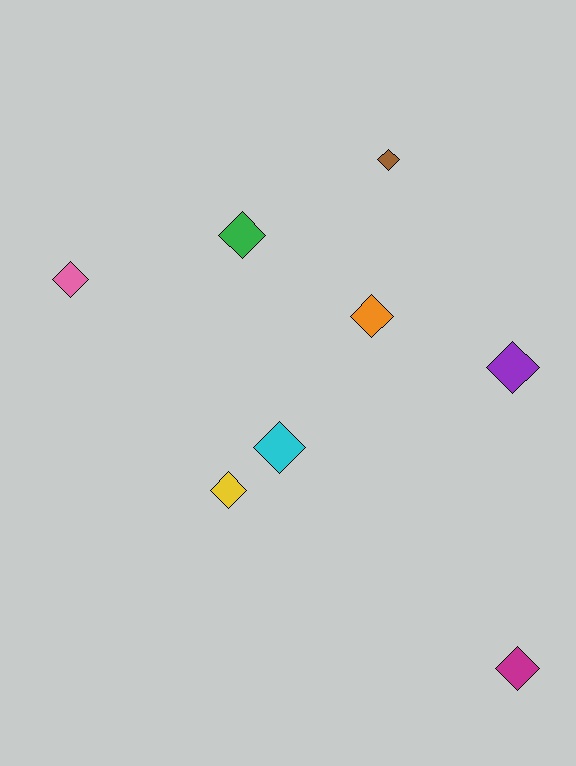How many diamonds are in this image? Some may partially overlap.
There are 8 diamonds.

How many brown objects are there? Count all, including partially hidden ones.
There is 1 brown object.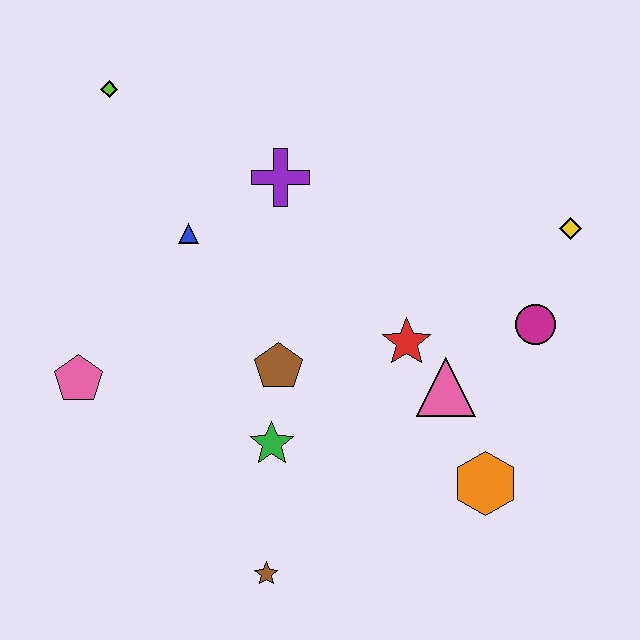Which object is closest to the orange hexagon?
The pink triangle is closest to the orange hexagon.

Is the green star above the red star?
No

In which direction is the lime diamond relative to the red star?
The lime diamond is to the left of the red star.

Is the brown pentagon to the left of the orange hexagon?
Yes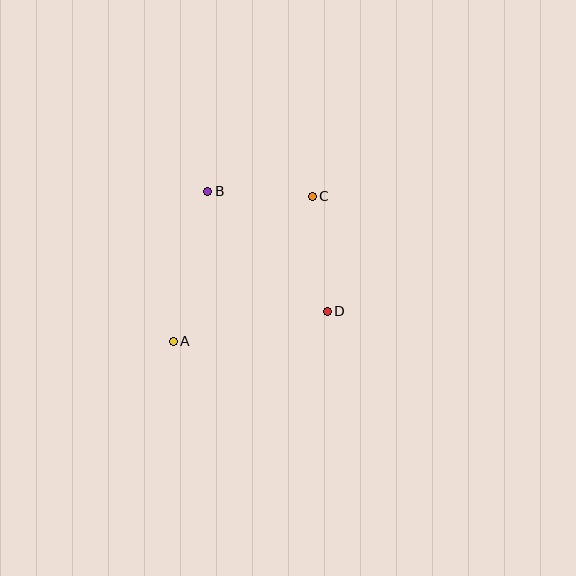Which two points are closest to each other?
Points B and C are closest to each other.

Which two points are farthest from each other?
Points A and C are farthest from each other.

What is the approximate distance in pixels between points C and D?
The distance between C and D is approximately 116 pixels.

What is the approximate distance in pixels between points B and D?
The distance between B and D is approximately 170 pixels.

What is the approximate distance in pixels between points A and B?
The distance between A and B is approximately 154 pixels.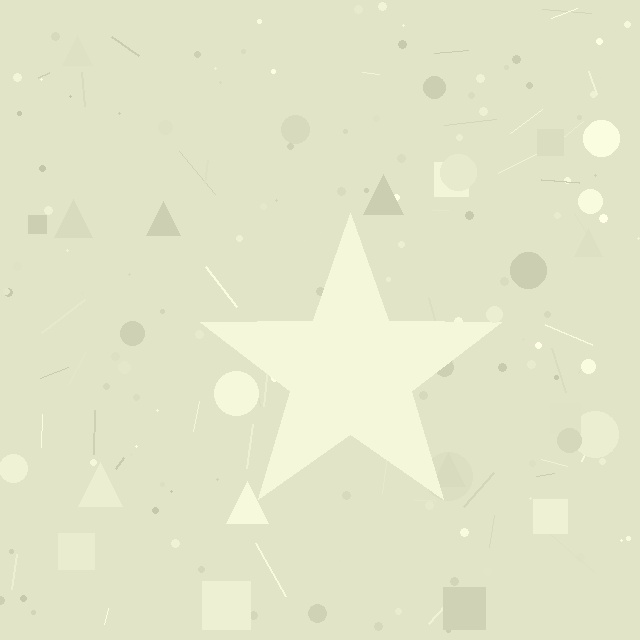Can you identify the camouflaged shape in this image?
The camouflaged shape is a star.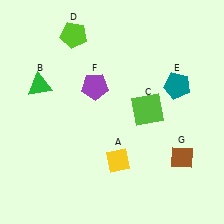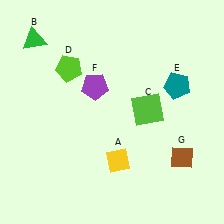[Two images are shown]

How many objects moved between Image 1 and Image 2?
2 objects moved between the two images.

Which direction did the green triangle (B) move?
The green triangle (B) moved up.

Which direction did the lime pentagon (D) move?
The lime pentagon (D) moved down.